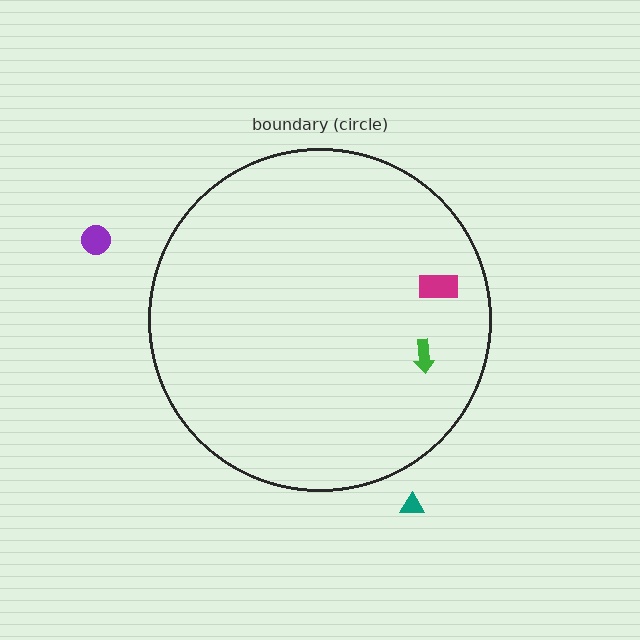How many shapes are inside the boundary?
2 inside, 2 outside.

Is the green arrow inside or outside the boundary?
Inside.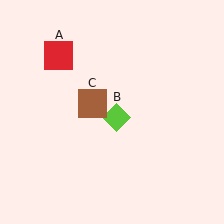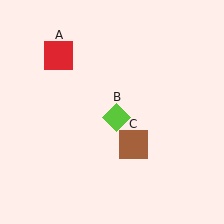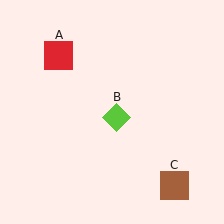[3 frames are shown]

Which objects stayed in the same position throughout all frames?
Red square (object A) and lime diamond (object B) remained stationary.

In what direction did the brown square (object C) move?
The brown square (object C) moved down and to the right.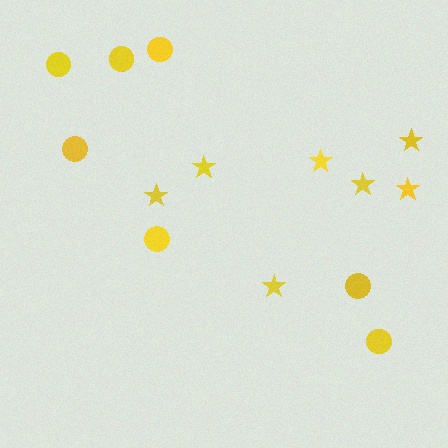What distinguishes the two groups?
There are 2 groups: one group of stars (7) and one group of circles (7).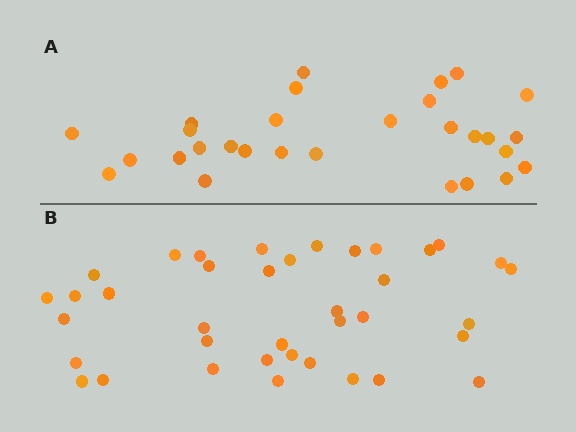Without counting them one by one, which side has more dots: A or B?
Region B (the bottom region) has more dots.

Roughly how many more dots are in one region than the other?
Region B has roughly 8 or so more dots than region A.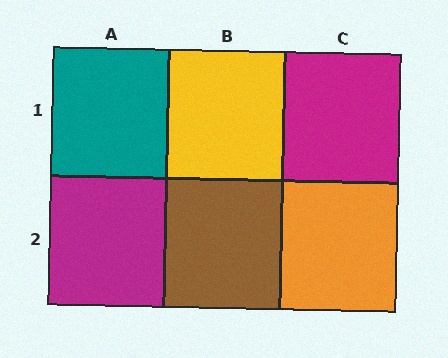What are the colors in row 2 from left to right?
Magenta, brown, orange.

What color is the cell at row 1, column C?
Magenta.